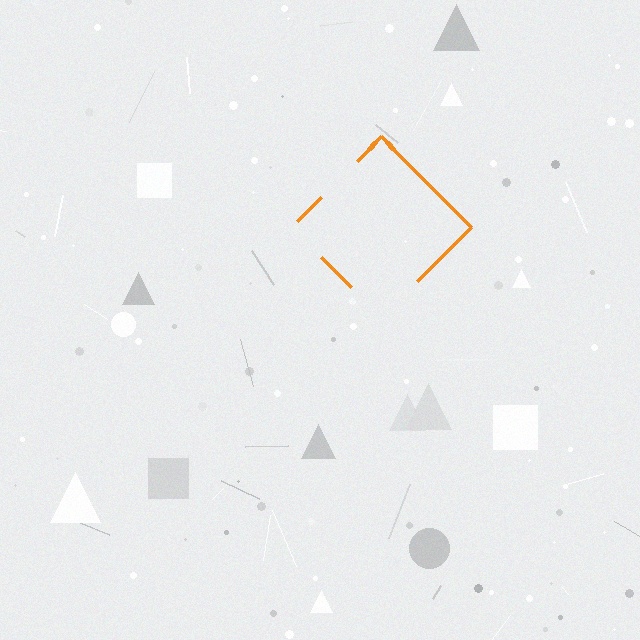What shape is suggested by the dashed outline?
The dashed outline suggests a diamond.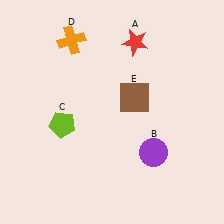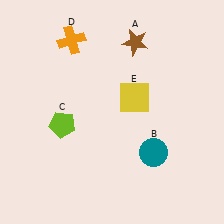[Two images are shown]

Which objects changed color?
A changed from red to brown. B changed from purple to teal. E changed from brown to yellow.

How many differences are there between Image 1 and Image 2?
There are 3 differences between the two images.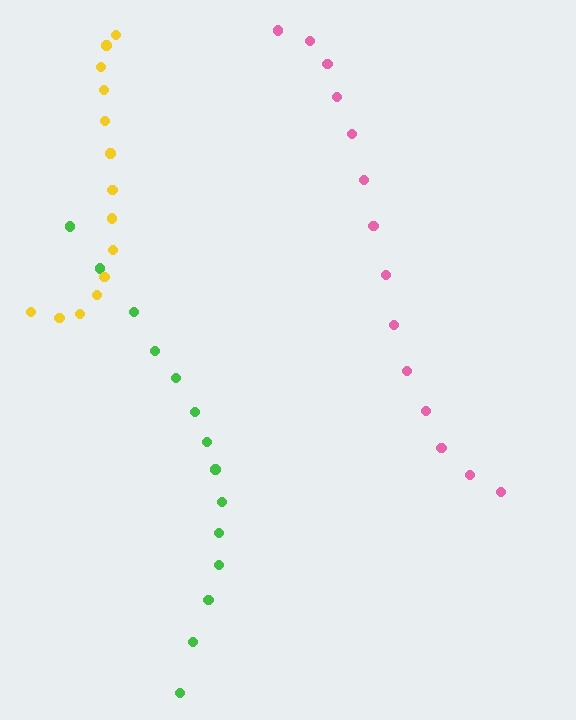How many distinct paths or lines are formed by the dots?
There are 3 distinct paths.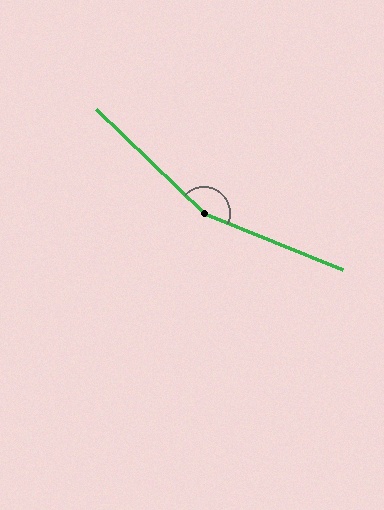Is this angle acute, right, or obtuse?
It is obtuse.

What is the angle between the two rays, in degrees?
Approximately 158 degrees.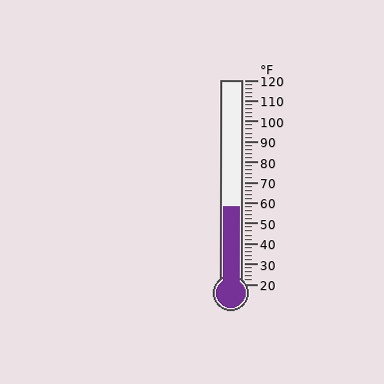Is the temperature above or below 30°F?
The temperature is above 30°F.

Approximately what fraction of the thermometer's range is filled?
The thermometer is filled to approximately 40% of its range.